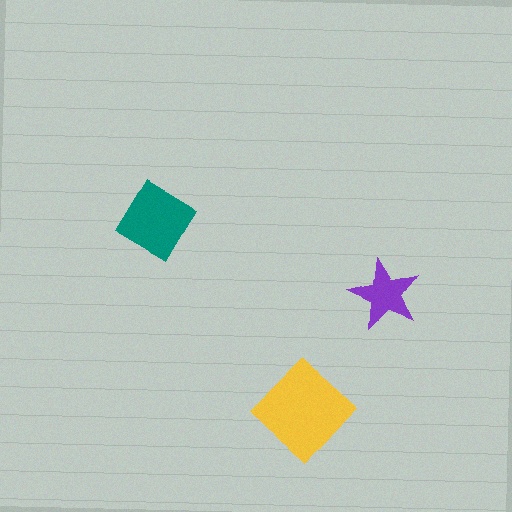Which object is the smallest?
The purple star.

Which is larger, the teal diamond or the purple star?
The teal diamond.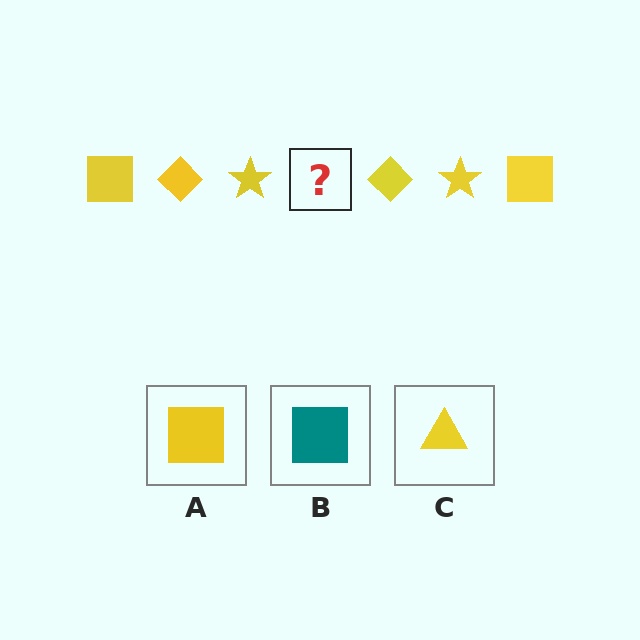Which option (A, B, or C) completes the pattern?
A.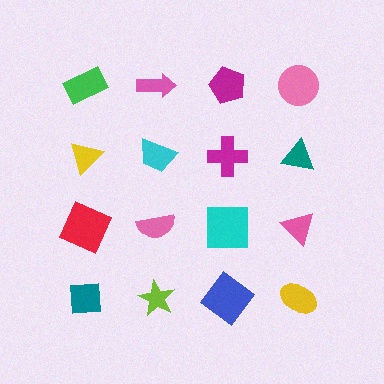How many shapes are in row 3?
4 shapes.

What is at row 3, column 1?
A red square.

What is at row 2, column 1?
A yellow triangle.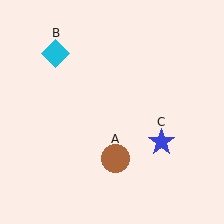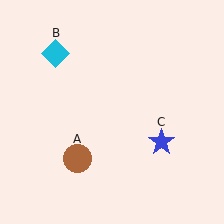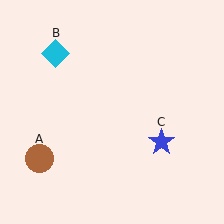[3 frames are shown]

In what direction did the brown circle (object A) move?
The brown circle (object A) moved left.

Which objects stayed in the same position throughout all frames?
Cyan diamond (object B) and blue star (object C) remained stationary.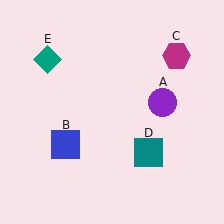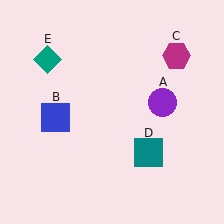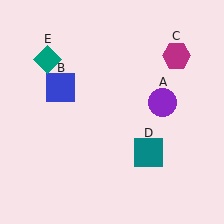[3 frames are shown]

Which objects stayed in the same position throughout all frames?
Purple circle (object A) and magenta hexagon (object C) and teal square (object D) and teal diamond (object E) remained stationary.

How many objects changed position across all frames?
1 object changed position: blue square (object B).